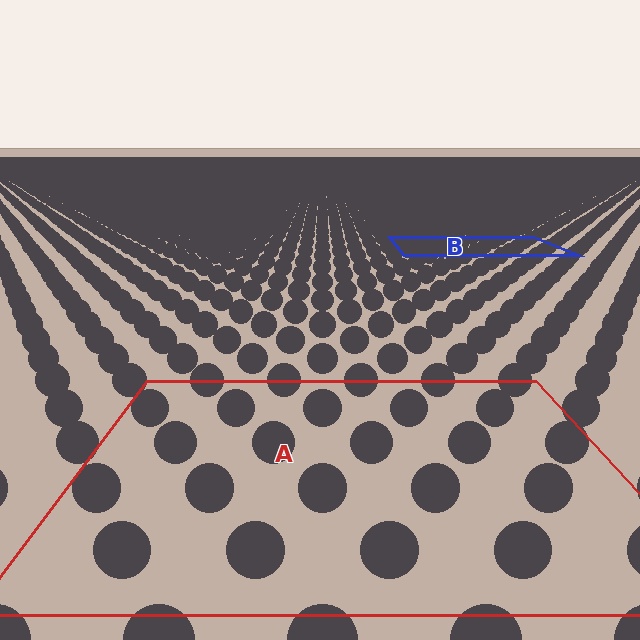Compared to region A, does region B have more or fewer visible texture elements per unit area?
Region B has more texture elements per unit area — they are packed more densely because it is farther away.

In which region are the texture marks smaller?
The texture marks are smaller in region B, because it is farther away.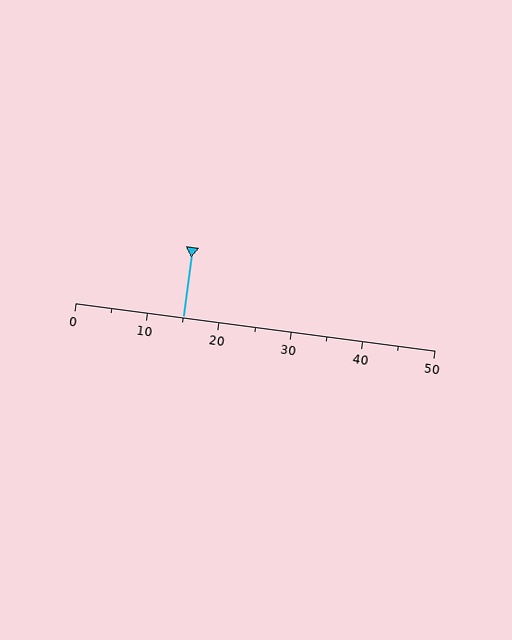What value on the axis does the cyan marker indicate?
The marker indicates approximately 15.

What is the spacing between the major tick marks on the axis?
The major ticks are spaced 10 apart.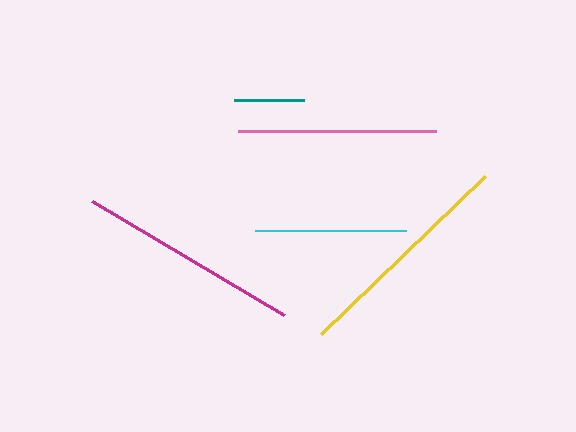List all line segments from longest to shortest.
From longest to shortest: yellow, magenta, pink, cyan, teal.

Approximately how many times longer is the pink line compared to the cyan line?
The pink line is approximately 1.3 times the length of the cyan line.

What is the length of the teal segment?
The teal segment is approximately 70 pixels long.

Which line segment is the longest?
The yellow line is the longest at approximately 227 pixels.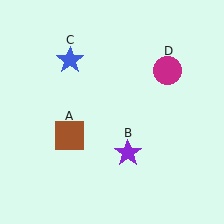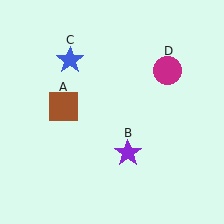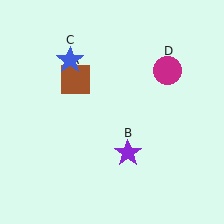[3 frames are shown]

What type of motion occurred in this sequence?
The brown square (object A) rotated clockwise around the center of the scene.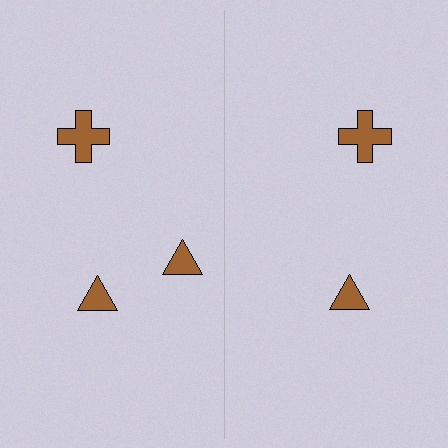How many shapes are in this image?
There are 5 shapes in this image.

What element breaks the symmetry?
A brown triangle is missing from the right side.